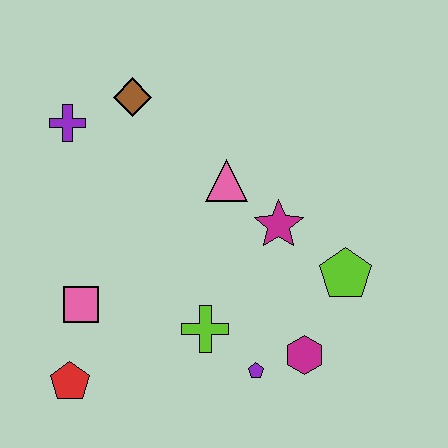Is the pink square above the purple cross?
No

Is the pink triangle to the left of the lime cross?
No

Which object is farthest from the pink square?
The lime pentagon is farthest from the pink square.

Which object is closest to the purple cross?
The brown diamond is closest to the purple cross.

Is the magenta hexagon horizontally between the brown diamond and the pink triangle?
No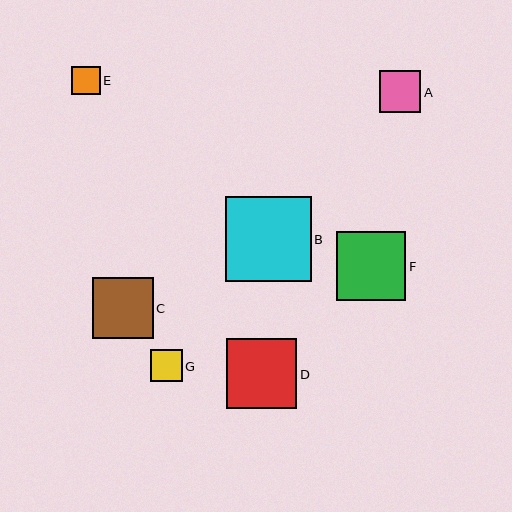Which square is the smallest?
Square E is the smallest with a size of approximately 28 pixels.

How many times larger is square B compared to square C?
Square B is approximately 1.4 times the size of square C.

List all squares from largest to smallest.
From largest to smallest: B, D, F, C, A, G, E.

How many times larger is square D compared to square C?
Square D is approximately 1.1 times the size of square C.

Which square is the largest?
Square B is the largest with a size of approximately 86 pixels.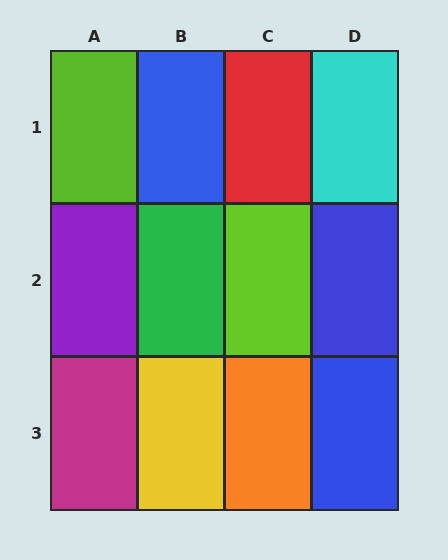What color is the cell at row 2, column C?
Lime.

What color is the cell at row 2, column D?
Blue.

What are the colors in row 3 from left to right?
Magenta, yellow, orange, blue.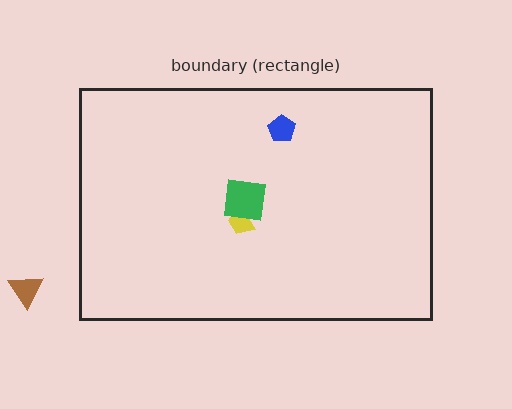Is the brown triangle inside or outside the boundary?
Outside.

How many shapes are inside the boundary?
3 inside, 1 outside.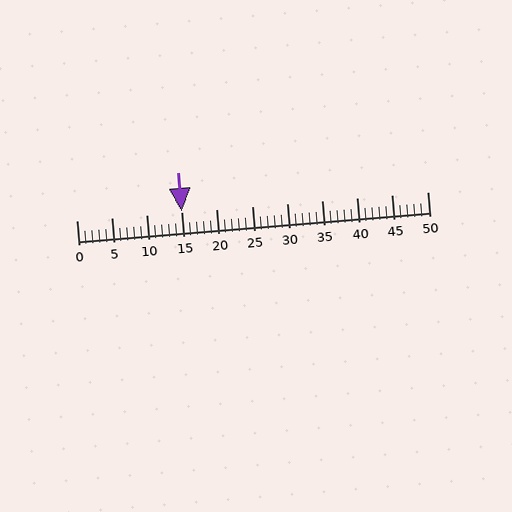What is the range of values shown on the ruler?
The ruler shows values from 0 to 50.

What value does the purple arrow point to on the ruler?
The purple arrow points to approximately 15.